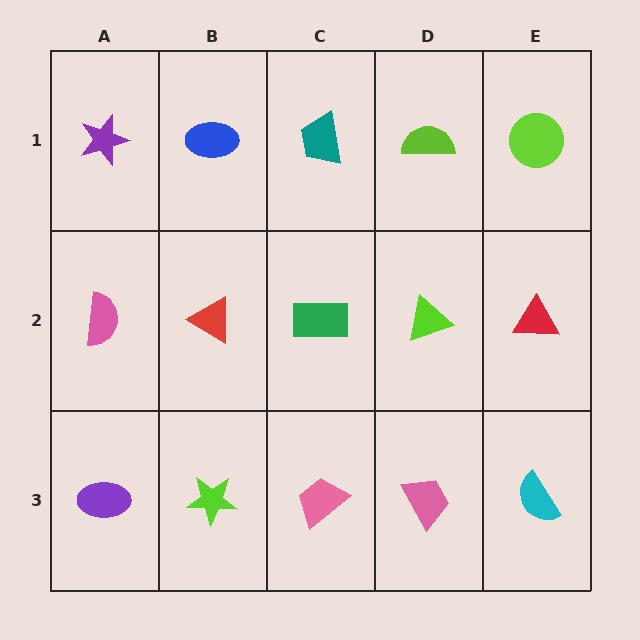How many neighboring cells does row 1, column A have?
2.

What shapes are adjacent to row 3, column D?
A lime triangle (row 2, column D), a pink trapezoid (row 3, column C), a cyan semicircle (row 3, column E).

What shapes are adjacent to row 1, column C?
A green rectangle (row 2, column C), a blue ellipse (row 1, column B), a lime semicircle (row 1, column D).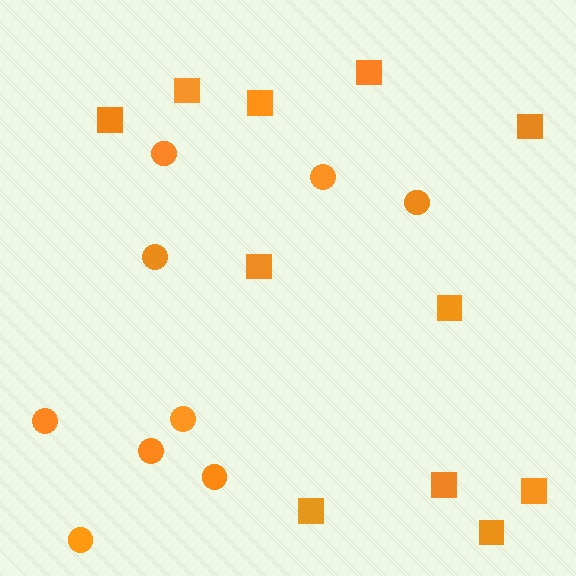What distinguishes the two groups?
There are 2 groups: one group of circles (9) and one group of squares (11).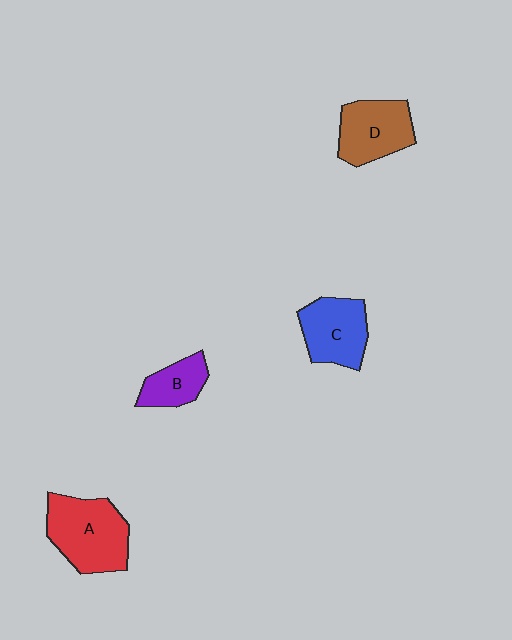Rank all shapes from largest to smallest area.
From largest to smallest: A (red), D (brown), C (blue), B (purple).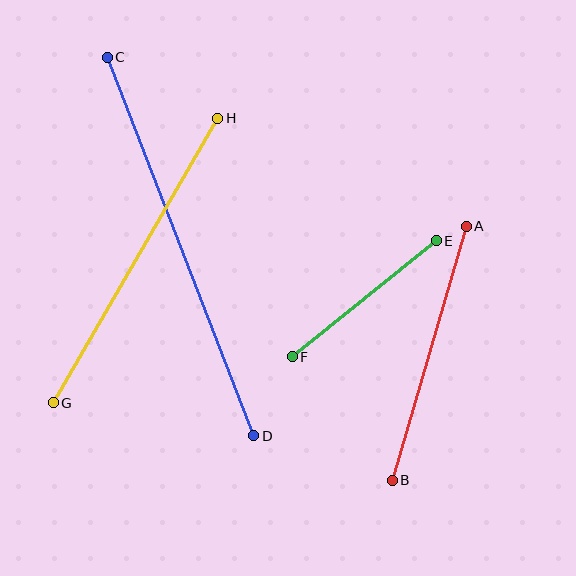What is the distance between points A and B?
The distance is approximately 265 pixels.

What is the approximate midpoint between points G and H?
The midpoint is at approximately (136, 260) pixels.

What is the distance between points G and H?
The distance is approximately 328 pixels.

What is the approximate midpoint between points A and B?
The midpoint is at approximately (429, 353) pixels.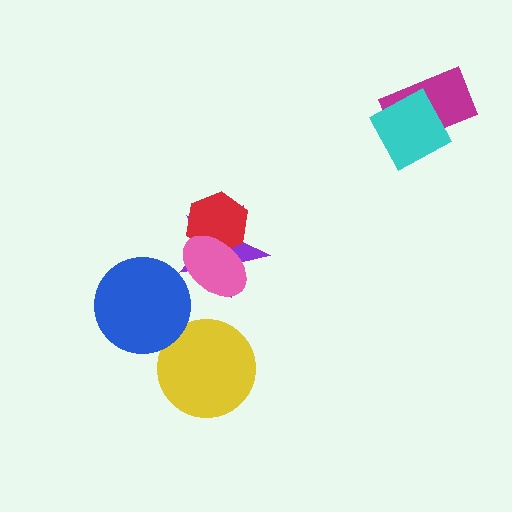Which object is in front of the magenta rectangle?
The cyan square is in front of the magenta rectangle.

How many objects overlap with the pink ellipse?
2 objects overlap with the pink ellipse.